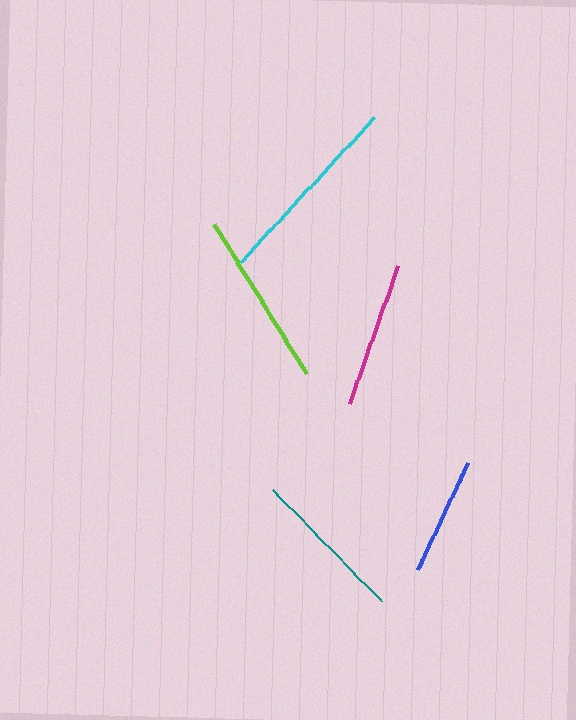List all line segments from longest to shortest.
From longest to shortest: cyan, lime, teal, magenta, blue.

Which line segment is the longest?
The cyan line is the longest at approximately 196 pixels.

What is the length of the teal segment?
The teal segment is approximately 157 pixels long.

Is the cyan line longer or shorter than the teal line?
The cyan line is longer than the teal line.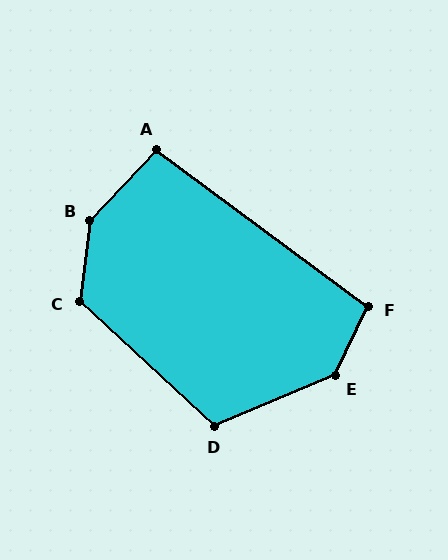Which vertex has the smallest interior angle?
A, at approximately 97 degrees.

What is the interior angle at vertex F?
Approximately 101 degrees (obtuse).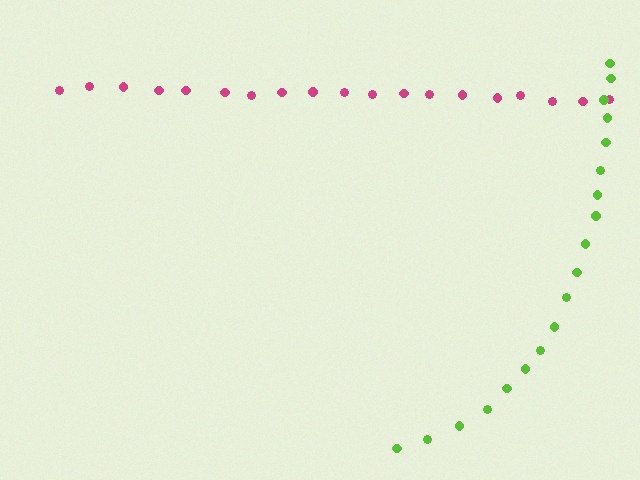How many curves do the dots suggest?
There are 2 distinct paths.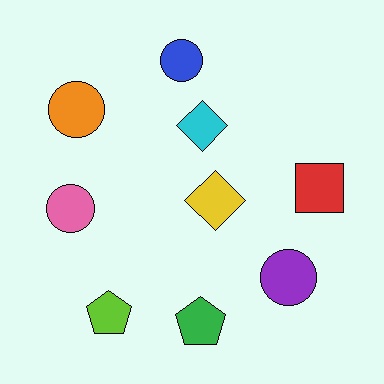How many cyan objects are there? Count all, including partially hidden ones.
There is 1 cyan object.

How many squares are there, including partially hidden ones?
There is 1 square.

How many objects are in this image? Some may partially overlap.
There are 9 objects.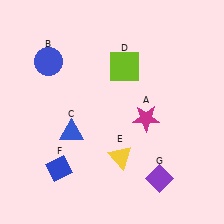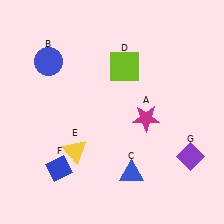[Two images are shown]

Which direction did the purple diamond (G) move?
The purple diamond (G) moved right.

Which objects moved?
The objects that moved are: the blue triangle (C), the yellow triangle (E), the purple diamond (G).